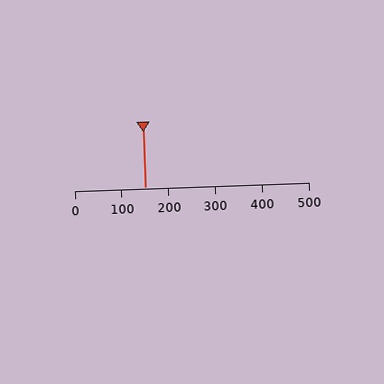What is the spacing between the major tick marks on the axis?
The major ticks are spaced 100 apart.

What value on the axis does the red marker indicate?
The marker indicates approximately 150.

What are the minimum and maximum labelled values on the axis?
The axis runs from 0 to 500.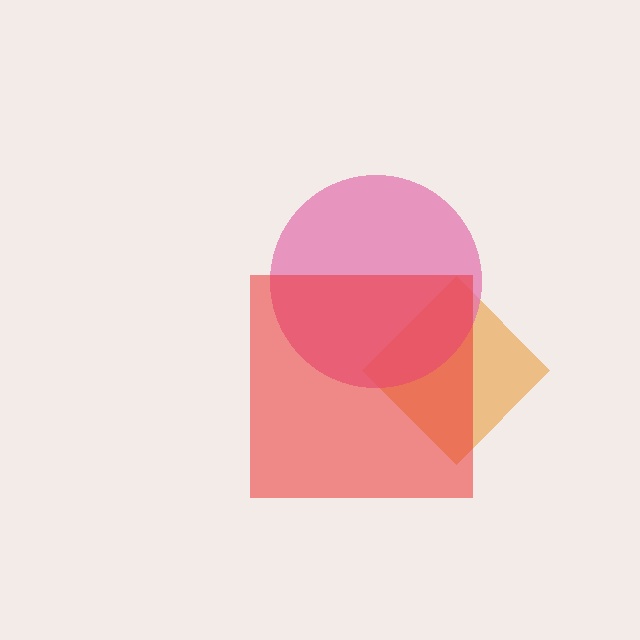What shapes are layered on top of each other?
The layered shapes are: an orange diamond, a pink circle, a red square.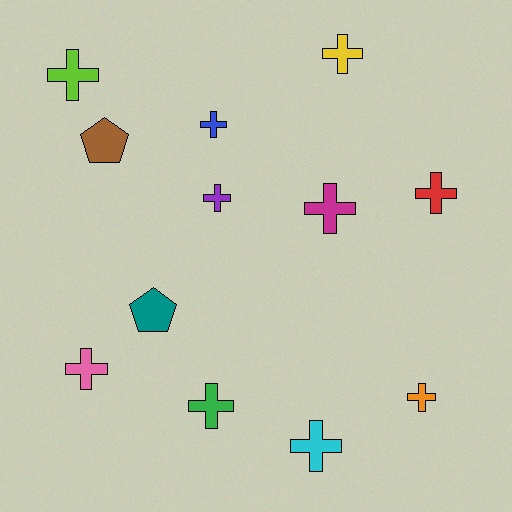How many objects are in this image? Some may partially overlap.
There are 12 objects.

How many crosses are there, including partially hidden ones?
There are 10 crosses.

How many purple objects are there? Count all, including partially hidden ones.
There is 1 purple object.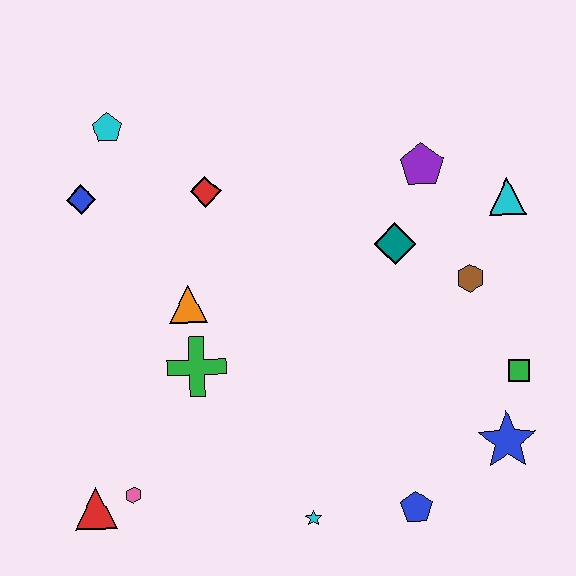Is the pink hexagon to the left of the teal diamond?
Yes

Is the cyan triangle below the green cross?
No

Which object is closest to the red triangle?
The pink hexagon is closest to the red triangle.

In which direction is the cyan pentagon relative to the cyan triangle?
The cyan pentagon is to the left of the cyan triangle.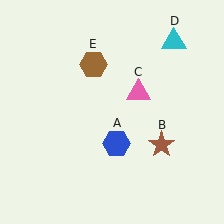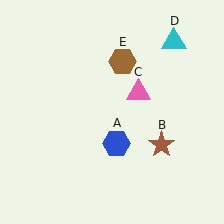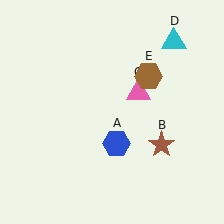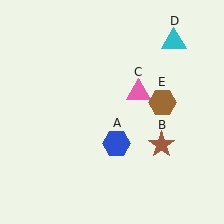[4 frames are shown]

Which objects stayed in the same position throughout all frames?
Blue hexagon (object A) and brown star (object B) and pink triangle (object C) and cyan triangle (object D) remained stationary.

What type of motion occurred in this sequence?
The brown hexagon (object E) rotated clockwise around the center of the scene.